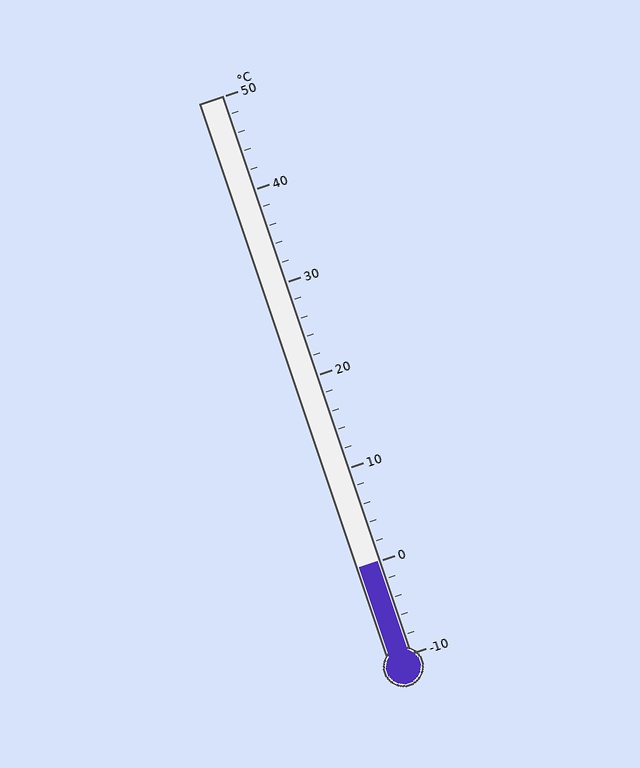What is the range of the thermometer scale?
The thermometer scale ranges from -10°C to 50°C.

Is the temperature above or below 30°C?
The temperature is below 30°C.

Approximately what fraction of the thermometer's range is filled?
The thermometer is filled to approximately 15% of its range.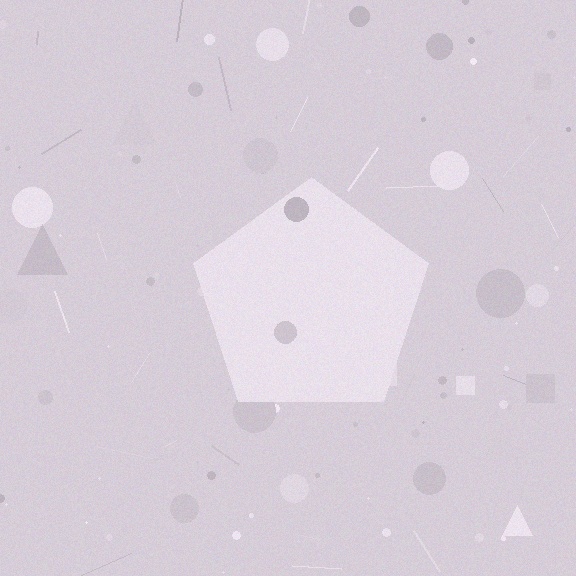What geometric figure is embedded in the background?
A pentagon is embedded in the background.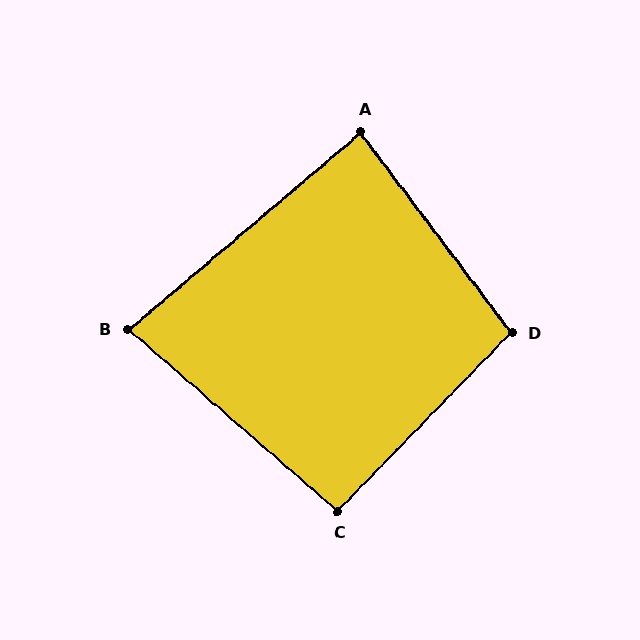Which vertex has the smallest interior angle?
B, at approximately 81 degrees.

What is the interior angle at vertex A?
Approximately 87 degrees (approximately right).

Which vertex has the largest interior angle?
D, at approximately 99 degrees.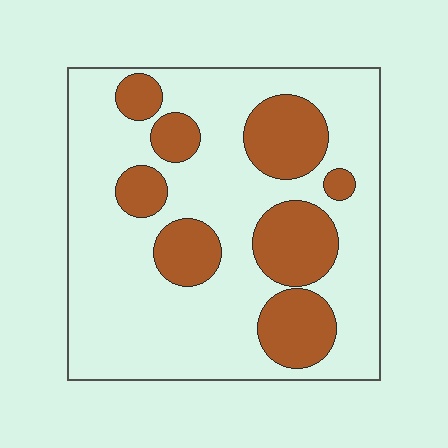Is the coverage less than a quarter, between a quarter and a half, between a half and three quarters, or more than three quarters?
Between a quarter and a half.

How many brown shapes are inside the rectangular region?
8.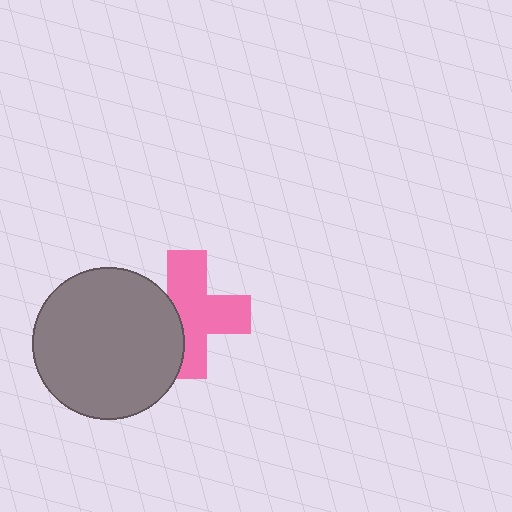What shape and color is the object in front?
The object in front is a gray circle.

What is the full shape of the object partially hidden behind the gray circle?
The partially hidden object is a pink cross.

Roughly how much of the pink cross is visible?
Most of it is visible (roughly 68%).